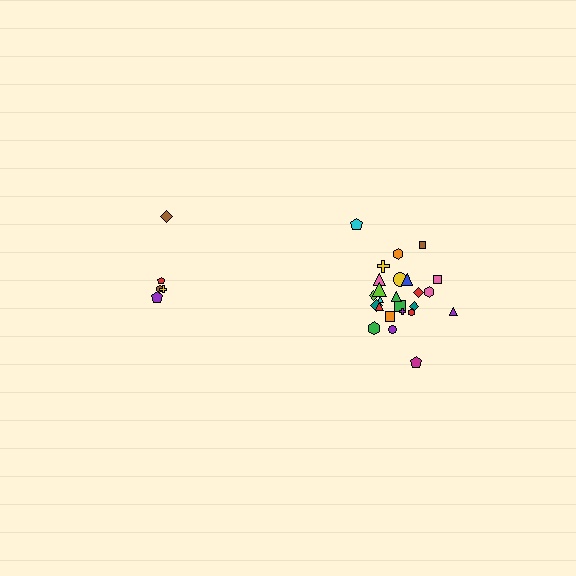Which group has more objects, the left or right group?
The right group.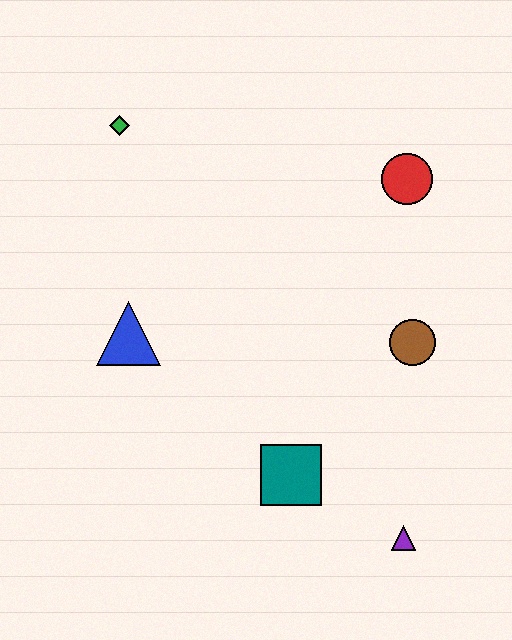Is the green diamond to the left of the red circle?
Yes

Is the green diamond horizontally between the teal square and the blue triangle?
No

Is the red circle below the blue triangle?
No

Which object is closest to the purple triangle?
The teal square is closest to the purple triangle.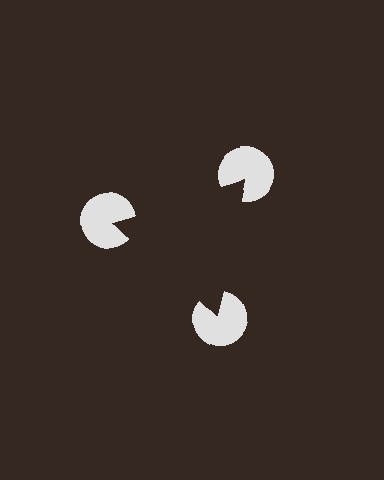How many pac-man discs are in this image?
There are 3 — one at each vertex of the illusory triangle.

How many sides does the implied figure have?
3 sides.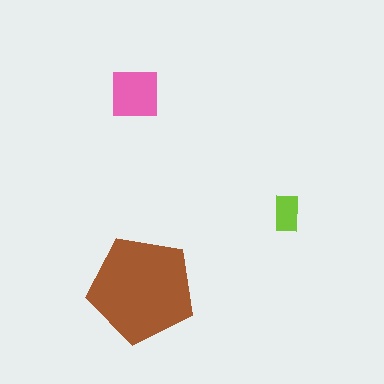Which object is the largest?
The brown pentagon.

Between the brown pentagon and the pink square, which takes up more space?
The brown pentagon.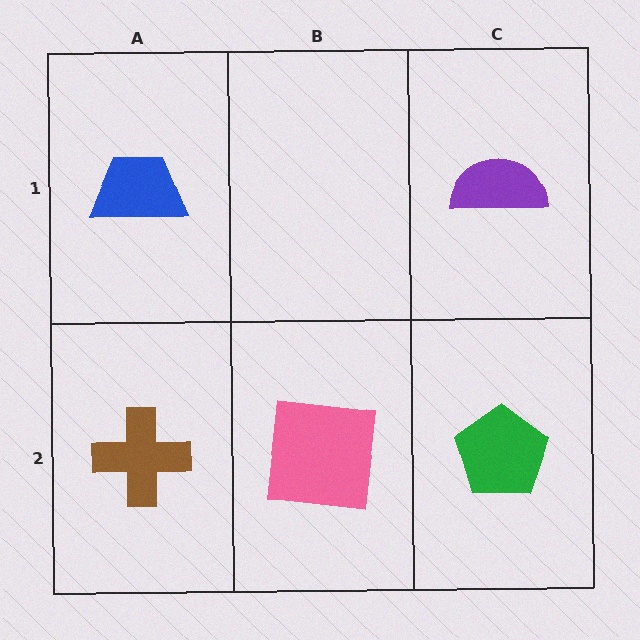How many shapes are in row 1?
2 shapes.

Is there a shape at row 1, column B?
No, that cell is empty.